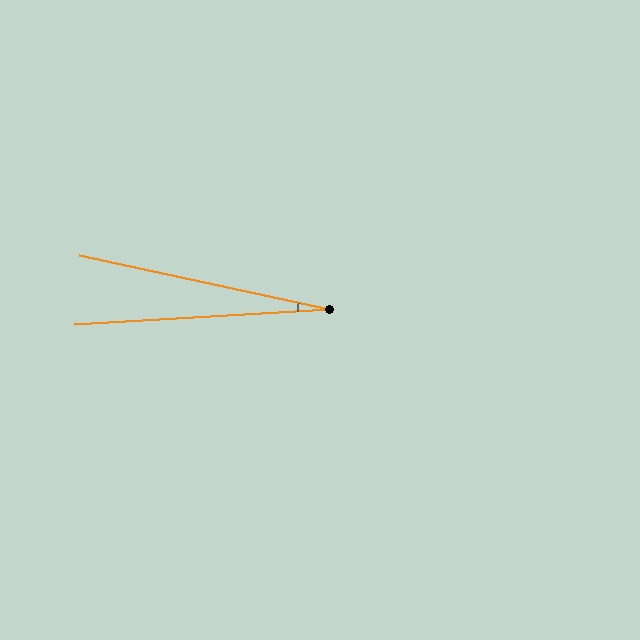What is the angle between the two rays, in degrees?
Approximately 16 degrees.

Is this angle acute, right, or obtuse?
It is acute.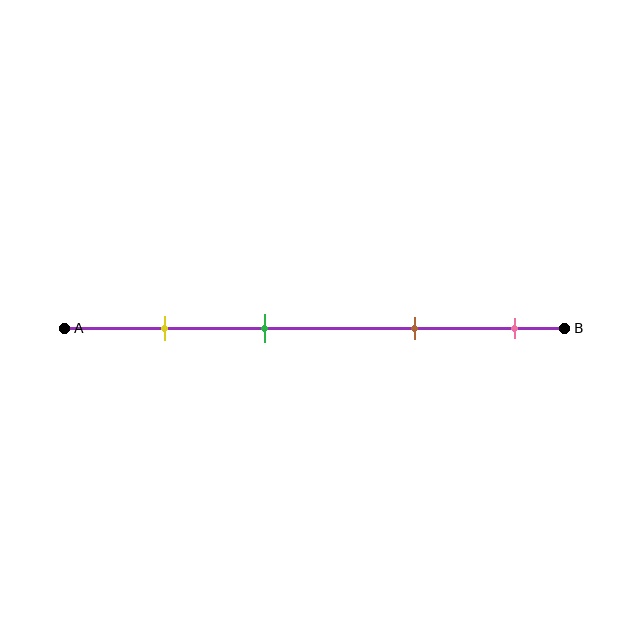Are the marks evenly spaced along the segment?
No, the marks are not evenly spaced.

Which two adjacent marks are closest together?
The yellow and green marks are the closest adjacent pair.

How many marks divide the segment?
There are 4 marks dividing the segment.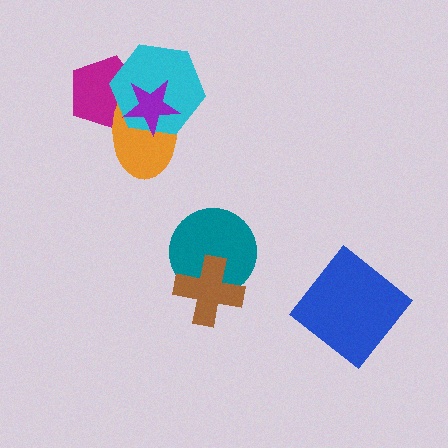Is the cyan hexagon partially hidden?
Yes, it is partially covered by another shape.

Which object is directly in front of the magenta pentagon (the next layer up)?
The orange ellipse is directly in front of the magenta pentagon.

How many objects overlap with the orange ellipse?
3 objects overlap with the orange ellipse.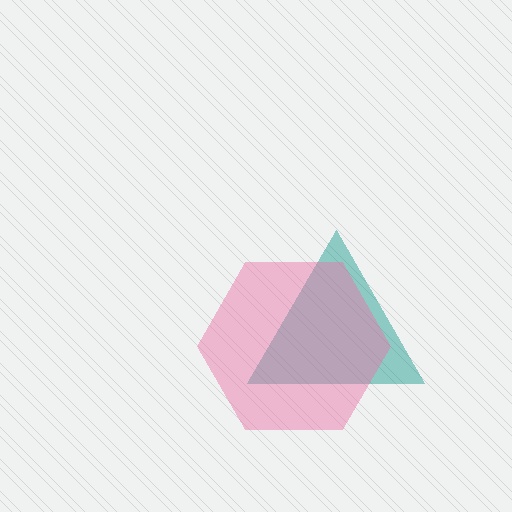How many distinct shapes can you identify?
There are 2 distinct shapes: a teal triangle, a pink hexagon.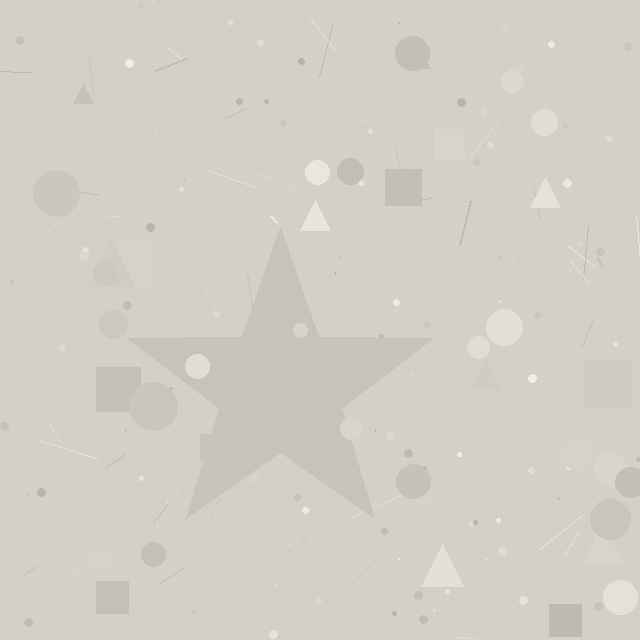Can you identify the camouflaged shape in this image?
The camouflaged shape is a star.